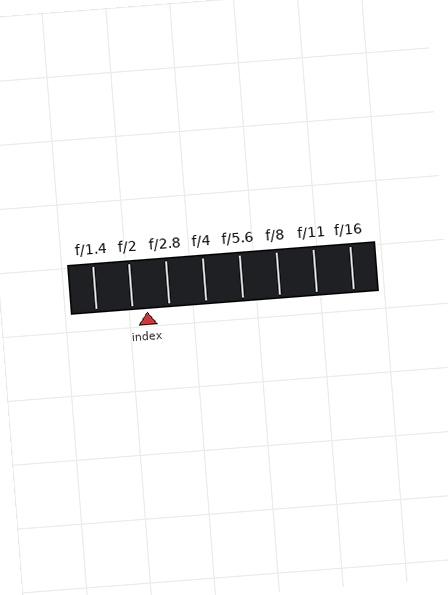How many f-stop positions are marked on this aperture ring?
There are 8 f-stop positions marked.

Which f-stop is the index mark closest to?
The index mark is closest to f/2.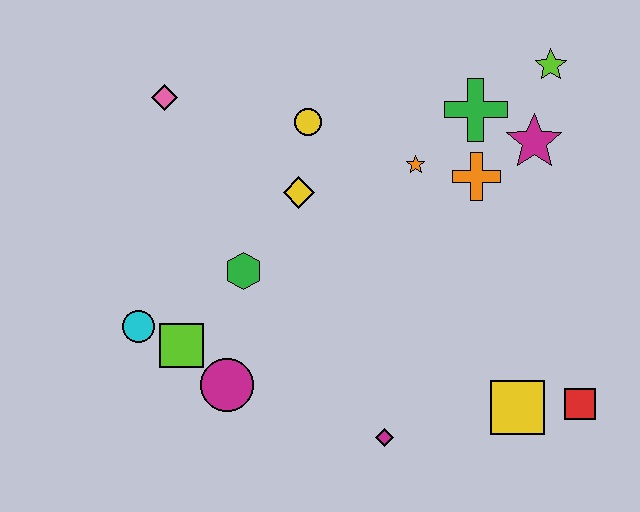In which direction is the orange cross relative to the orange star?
The orange cross is to the right of the orange star.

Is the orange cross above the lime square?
Yes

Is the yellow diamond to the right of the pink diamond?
Yes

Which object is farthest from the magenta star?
The cyan circle is farthest from the magenta star.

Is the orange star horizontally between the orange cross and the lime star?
No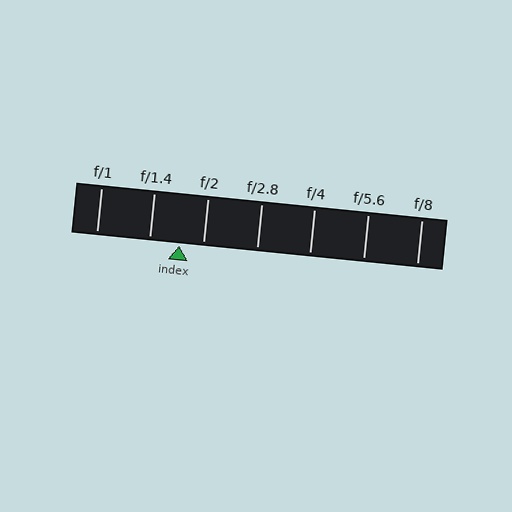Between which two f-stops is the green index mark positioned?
The index mark is between f/1.4 and f/2.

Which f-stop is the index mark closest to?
The index mark is closest to f/2.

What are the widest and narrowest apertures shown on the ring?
The widest aperture shown is f/1 and the narrowest is f/8.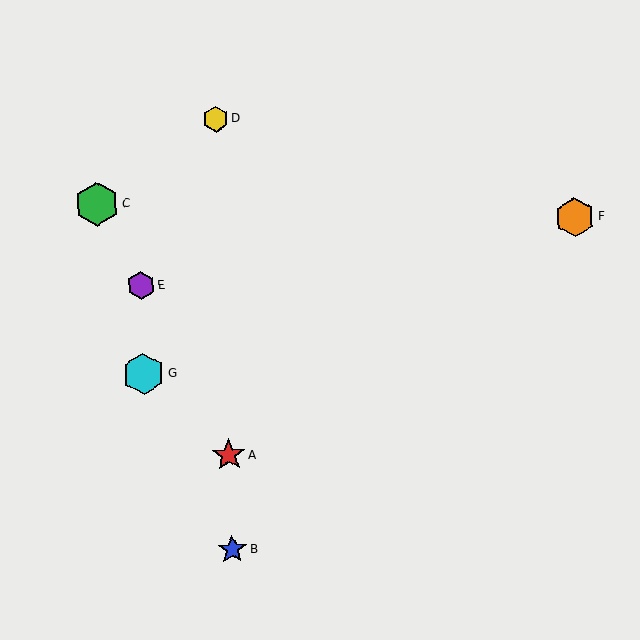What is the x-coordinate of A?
Object A is at x≈229.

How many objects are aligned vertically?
3 objects (A, B, D) are aligned vertically.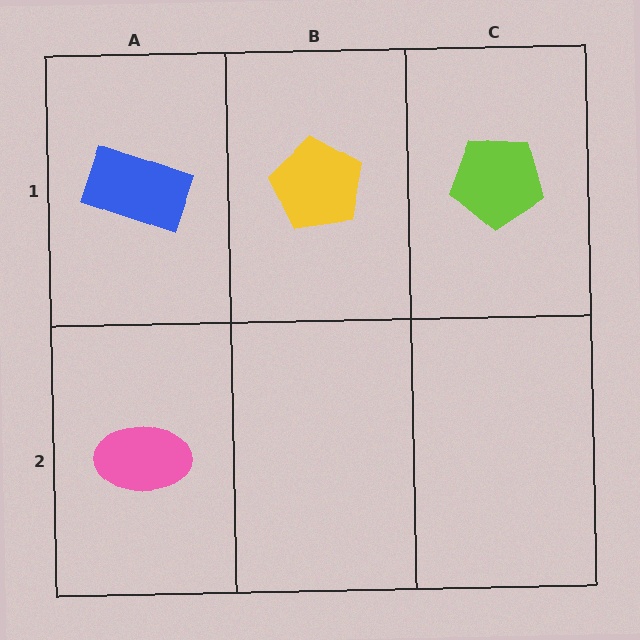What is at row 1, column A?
A blue rectangle.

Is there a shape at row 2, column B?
No, that cell is empty.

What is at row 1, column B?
A yellow pentagon.